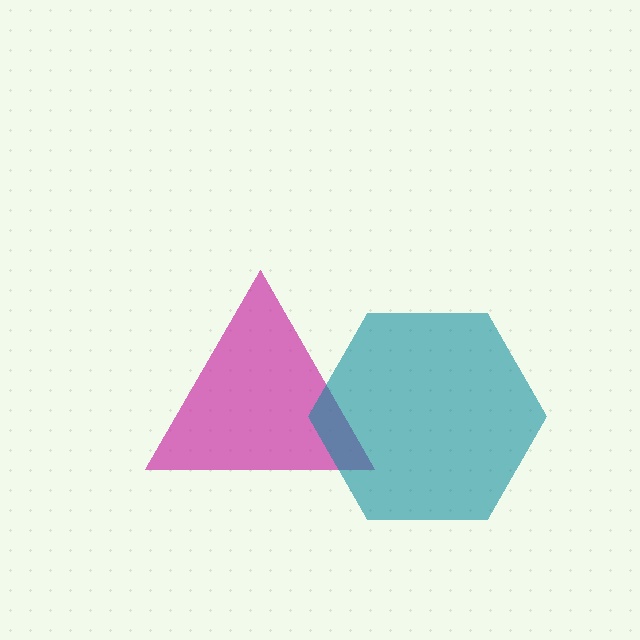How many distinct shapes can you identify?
There are 2 distinct shapes: a magenta triangle, a teal hexagon.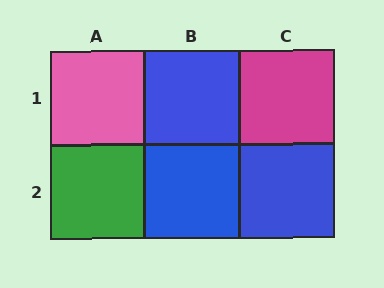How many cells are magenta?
1 cell is magenta.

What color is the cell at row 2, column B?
Blue.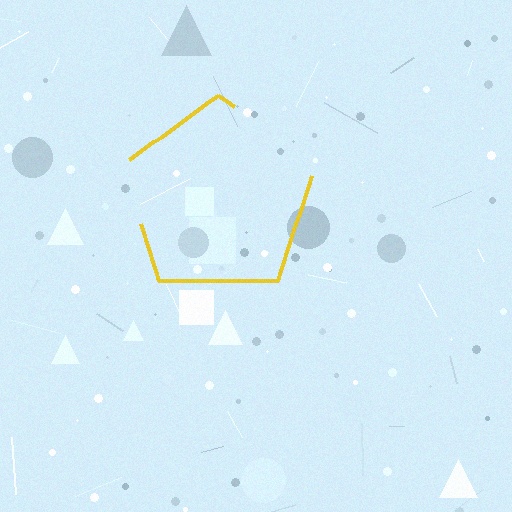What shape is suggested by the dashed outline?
The dashed outline suggests a pentagon.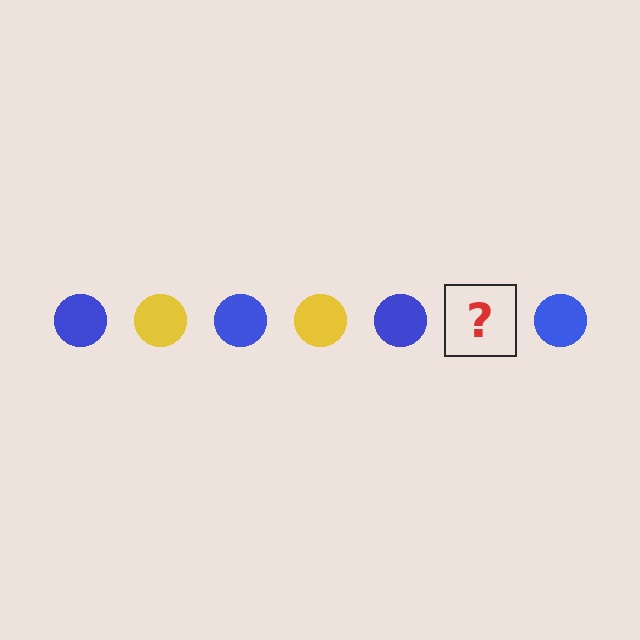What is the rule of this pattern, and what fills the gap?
The rule is that the pattern cycles through blue, yellow circles. The gap should be filled with a yellow circle.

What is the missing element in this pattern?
The missing element is a yellow circle.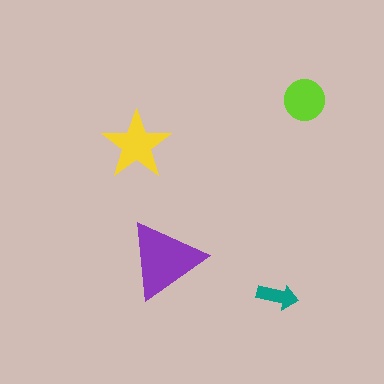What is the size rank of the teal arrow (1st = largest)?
4th.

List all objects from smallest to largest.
The teal arrow, the lime circle, the yellow star, the purple triangle.